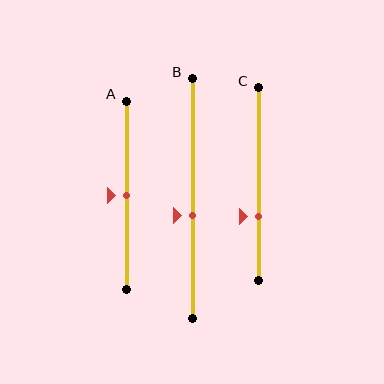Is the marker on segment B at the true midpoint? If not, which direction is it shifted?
No, the marker on segment B is shifted downward by about 7% of the segment length.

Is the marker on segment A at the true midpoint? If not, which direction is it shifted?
Yes, the marker on segment A is at the true midpoint.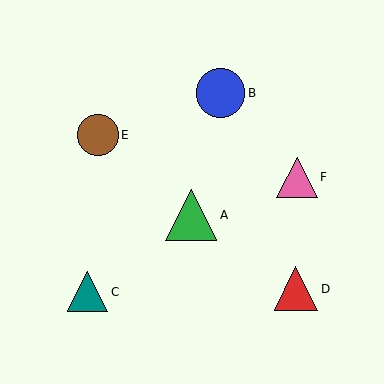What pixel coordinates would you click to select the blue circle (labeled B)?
Click at (220, 93) to select the blue circle B.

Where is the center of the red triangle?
The center of the red triangle is at (296, 289).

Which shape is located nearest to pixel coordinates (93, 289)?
The teal triangle (labeled C) at (88, 292) is nearest to that location.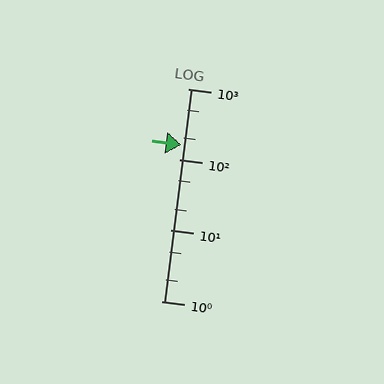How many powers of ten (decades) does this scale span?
The scale spans 3 decades, from 1 to 1000.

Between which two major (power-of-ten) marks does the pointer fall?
The pointer is between 100 and 1000.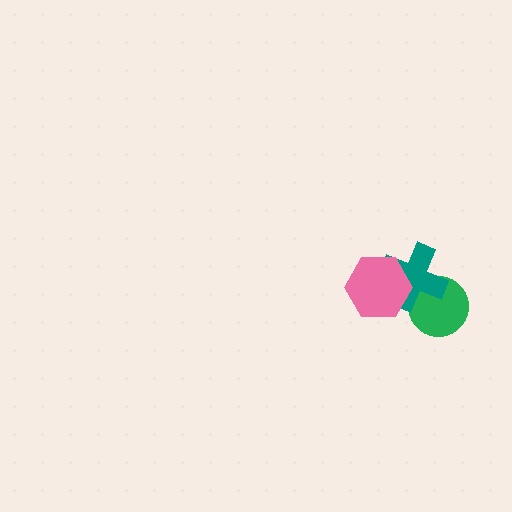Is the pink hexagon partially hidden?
No, no other shape covers it.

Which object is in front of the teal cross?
The pink hexagon is in front of the teal cross.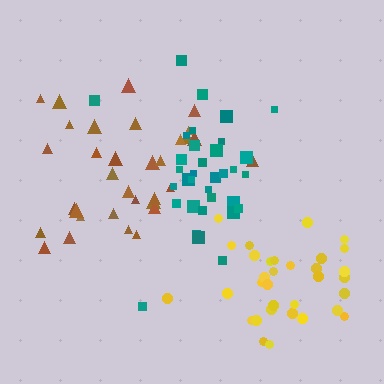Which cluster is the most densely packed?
Yellow.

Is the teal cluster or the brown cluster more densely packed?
Teal.